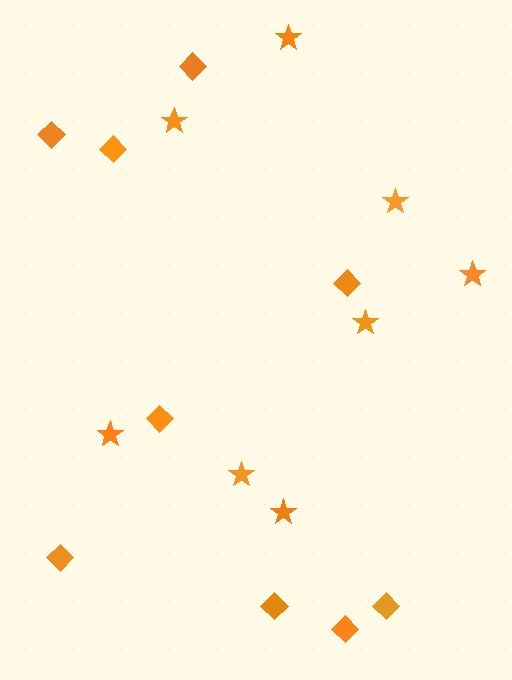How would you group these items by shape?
There are 2 groups: one group of diamonds (9) and one group of stars (8).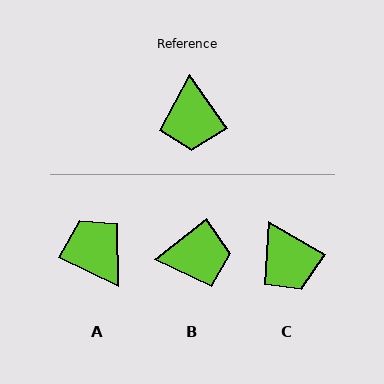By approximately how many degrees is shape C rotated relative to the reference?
Approximately 24 degrees counter-clockwise.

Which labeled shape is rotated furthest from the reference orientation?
A, about 151 degrees away.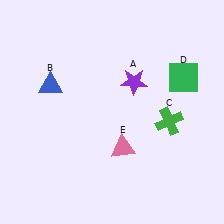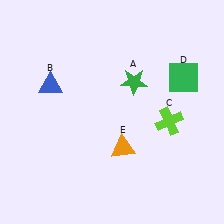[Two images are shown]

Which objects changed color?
A changed from purple to green. C changed from green to lime. E changed from pink to orange.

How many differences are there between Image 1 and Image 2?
There are 3 differences between the two images.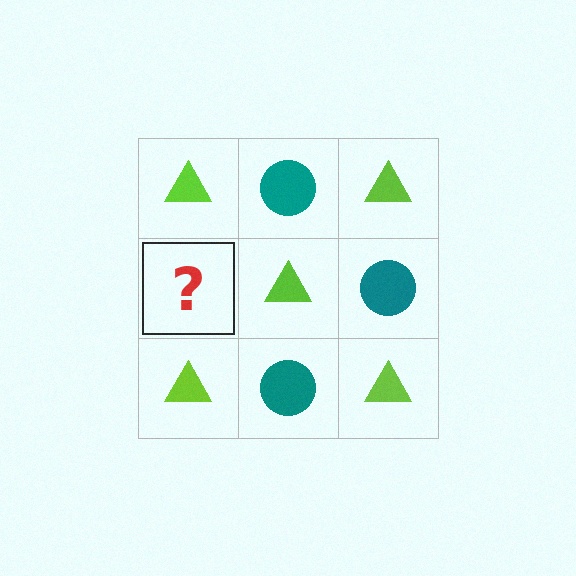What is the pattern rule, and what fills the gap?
The rule is that it alternates lime triangle and teal circle in a checkerboard pattern. The gap should be filled with a teal circle.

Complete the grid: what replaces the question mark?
The question mark should be replaced with a teal circle.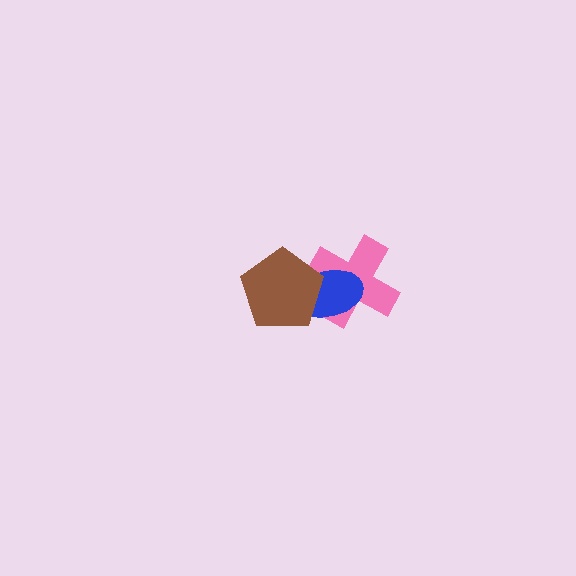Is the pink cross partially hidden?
Yes, it is partially covered by another shape.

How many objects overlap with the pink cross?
2 objects overlap with the pink cross.